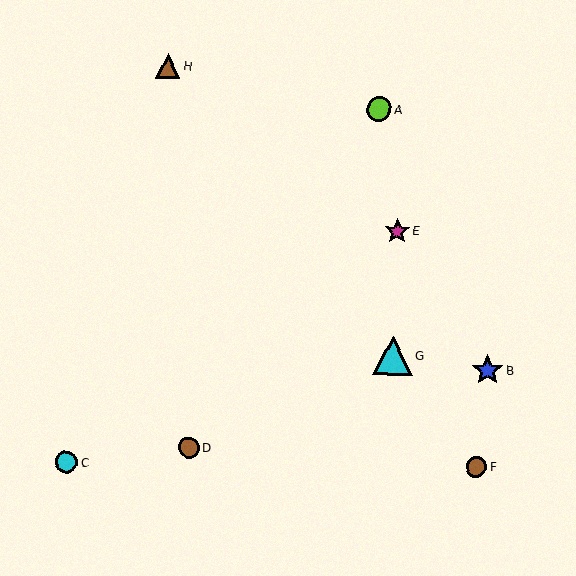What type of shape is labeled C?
Shape C is a cyan circle.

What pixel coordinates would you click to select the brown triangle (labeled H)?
Click at (168, 66) to select the brown triangle H.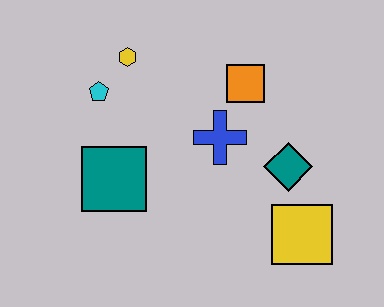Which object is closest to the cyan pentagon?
The yellow hexagon is closest to the cyan pentagon.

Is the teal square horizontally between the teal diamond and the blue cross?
No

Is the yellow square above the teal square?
No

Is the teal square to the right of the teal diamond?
No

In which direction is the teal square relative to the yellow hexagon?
The teal square is below the yellow hexagon.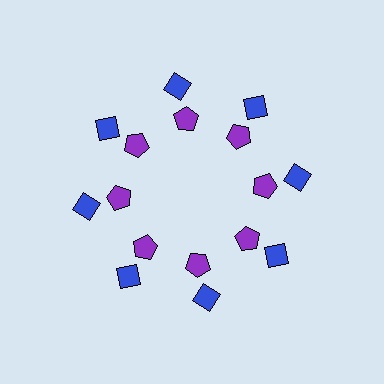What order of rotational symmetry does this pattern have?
This pattern has 8-fold rotational symmetry.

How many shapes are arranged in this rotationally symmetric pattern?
There are 16 shapes, arranged in 8 groups of 2.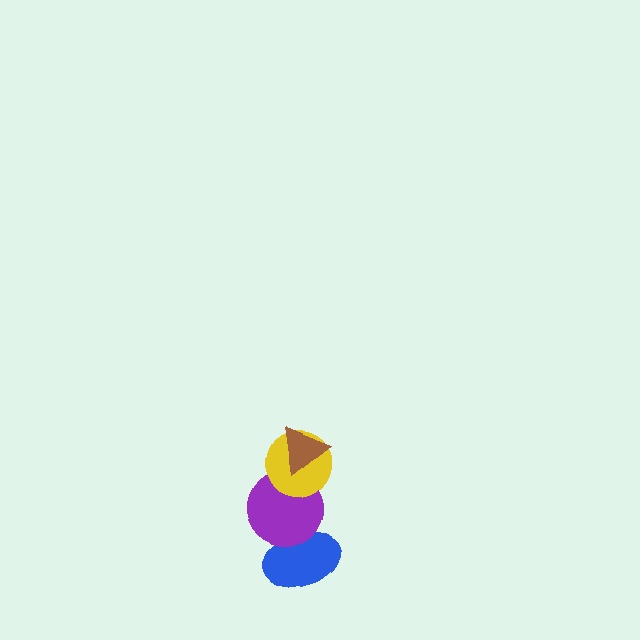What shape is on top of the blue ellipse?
The purple circle is on top of the blue ellipse.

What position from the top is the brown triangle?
The brown triangle is 1st from the top.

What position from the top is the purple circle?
The purple circle is 3rd from the top.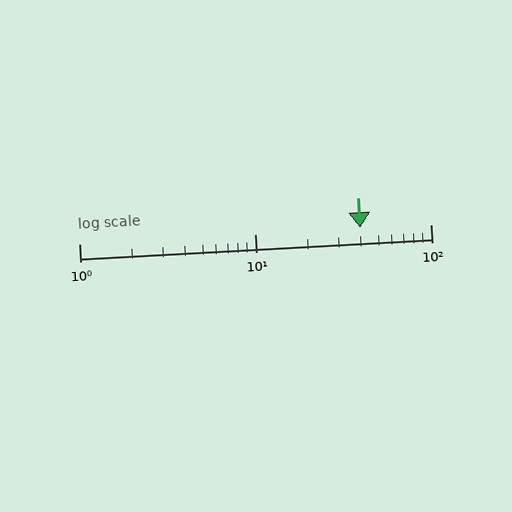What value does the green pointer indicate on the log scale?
The pointer indicates approximately 40.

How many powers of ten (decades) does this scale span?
The scale spans 2 decades, from 1 to 100.